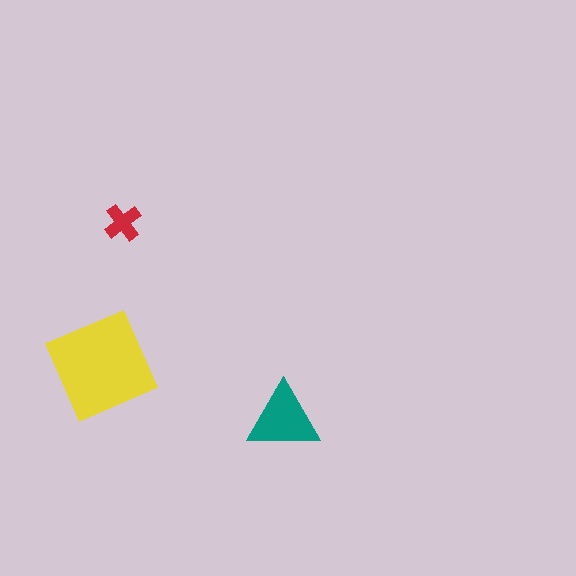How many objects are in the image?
There are 3 objects in the image.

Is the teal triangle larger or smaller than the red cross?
Larger.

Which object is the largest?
The yellow square.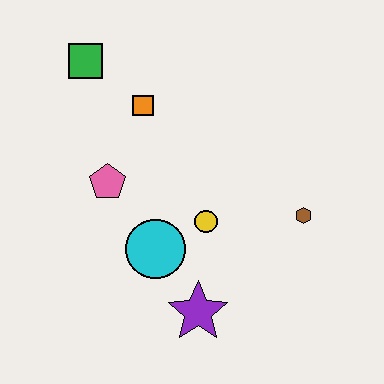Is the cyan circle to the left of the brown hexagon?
Yes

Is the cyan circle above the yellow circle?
No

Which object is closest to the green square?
The orange square is closest to the green square.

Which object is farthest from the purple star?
The green square is farthest from the purple star.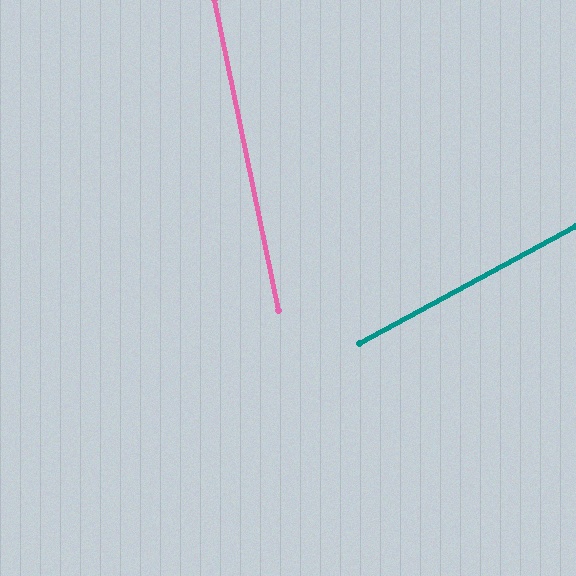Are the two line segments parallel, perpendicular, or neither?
Neither parallel nor perpendicular — they differ by about 73°.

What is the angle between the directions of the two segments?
Approximately 73 degrees.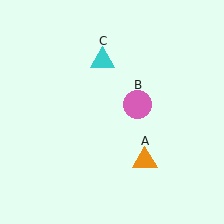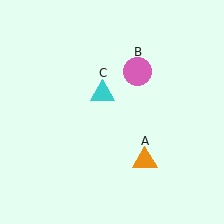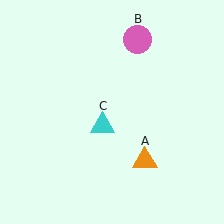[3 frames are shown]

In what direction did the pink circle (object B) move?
The pink circle (object B) moved up.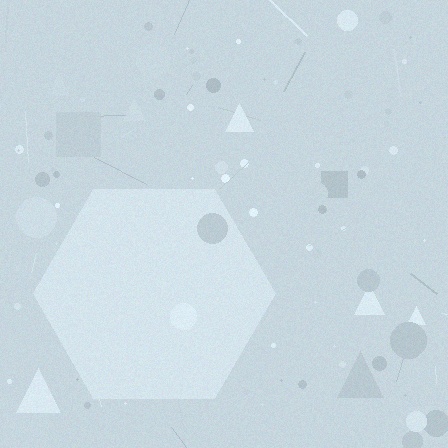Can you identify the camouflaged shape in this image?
The camouflaged shape is a hexagon.